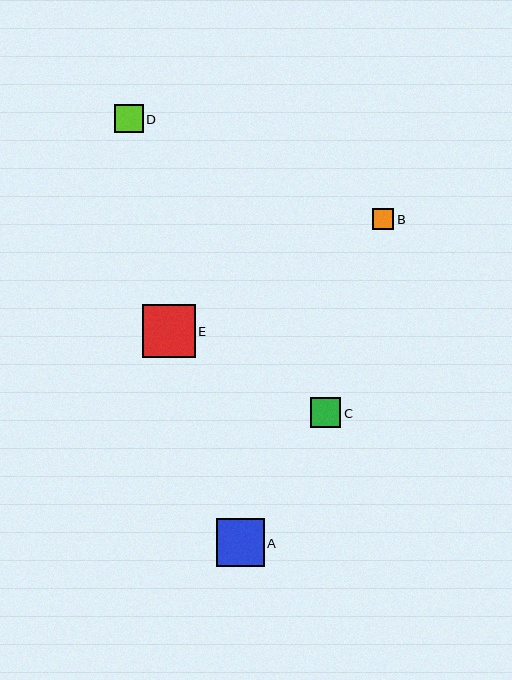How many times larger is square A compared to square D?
Square A is approximately 1.7 times the size of square D.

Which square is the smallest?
Square B is the smallest with a size of approximately 21 pixels.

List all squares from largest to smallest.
From largest to smallest: E, A, C, D, B.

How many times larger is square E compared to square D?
Square E is approximately 1.9 times the size of square D.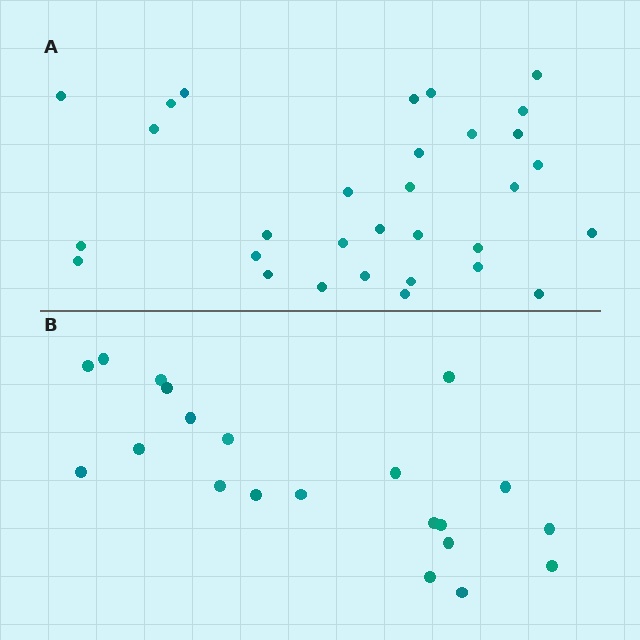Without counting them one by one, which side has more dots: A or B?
Region A (the top region) has more dots.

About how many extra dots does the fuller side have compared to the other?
Region A has roughly 10 or so more dots than region B.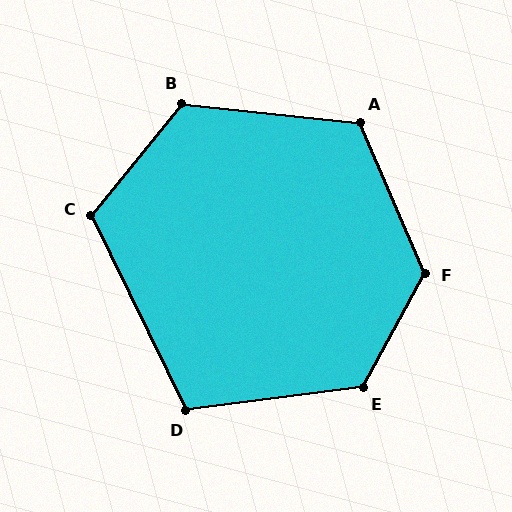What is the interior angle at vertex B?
Approximately 123 degrees (obtuse).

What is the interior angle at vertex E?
Approximately 126 degrees (obtuse).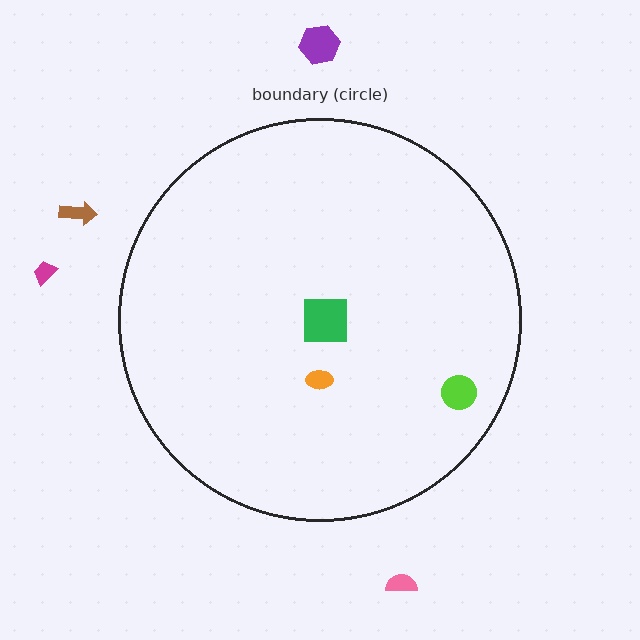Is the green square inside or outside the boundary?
Inside.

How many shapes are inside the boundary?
3 inside, 4 outside.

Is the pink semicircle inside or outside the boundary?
Outside.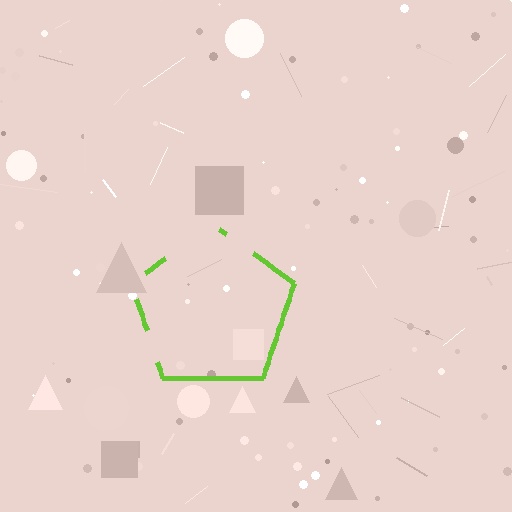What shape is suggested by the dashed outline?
The dashed outline suggests a pentagon.